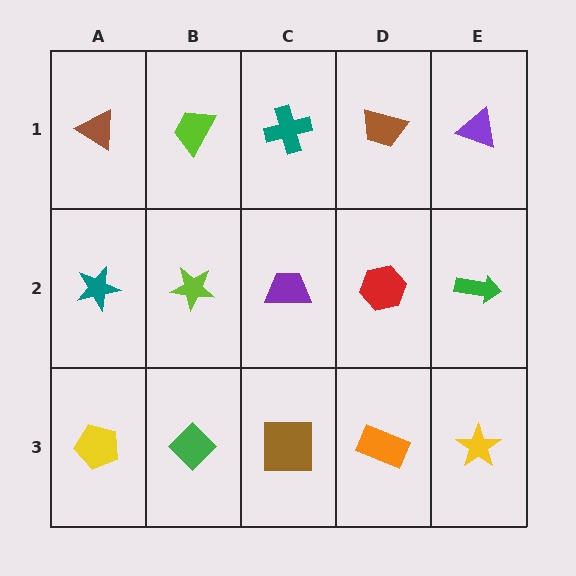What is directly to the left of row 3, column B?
A yellow pentagon.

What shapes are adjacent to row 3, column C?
A purple trapezoid (row 2, column C), a green diamond (row 3, column B), an orange rectangle (row 3, column D).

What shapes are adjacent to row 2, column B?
A lime trapezoid (row 1, column B), a green diamond (row 3, column B), a teal star (row 2, column A), a purple trapezoid (row 2, column C).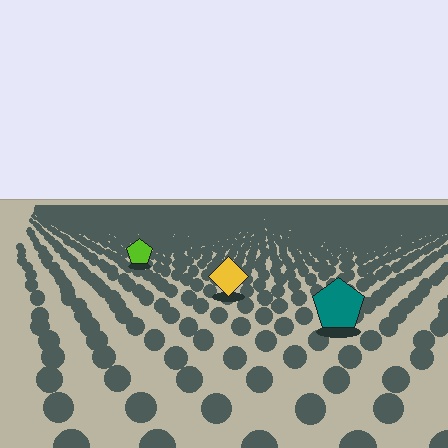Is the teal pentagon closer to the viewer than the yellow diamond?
Yes. The teal pentagon is closer — you can tell from the texture gradient: the ground texture is coarser near it.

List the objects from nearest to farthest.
From nearest to farthest: the teal pentagon, the yellow diamond, the lime pentagon.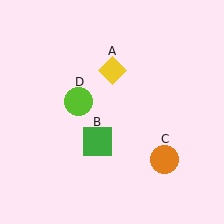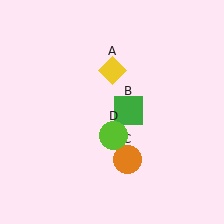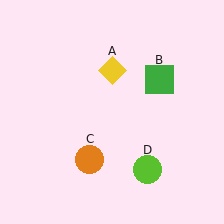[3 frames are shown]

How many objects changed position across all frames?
3 objects changed position: green square (object B), orange circle (object C), lime circle (object D).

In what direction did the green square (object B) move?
The green square (object B) moved up and to the right.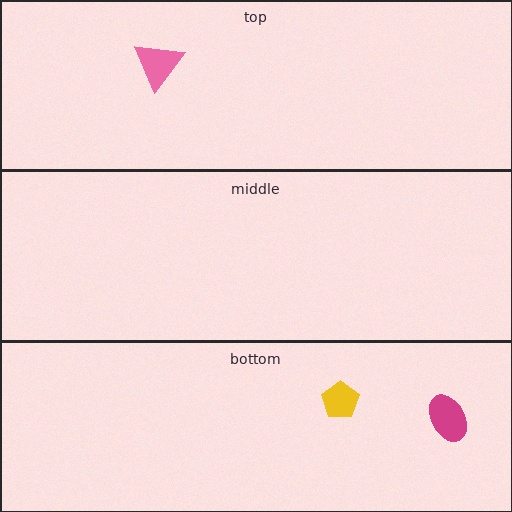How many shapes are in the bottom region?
2.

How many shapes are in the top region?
1.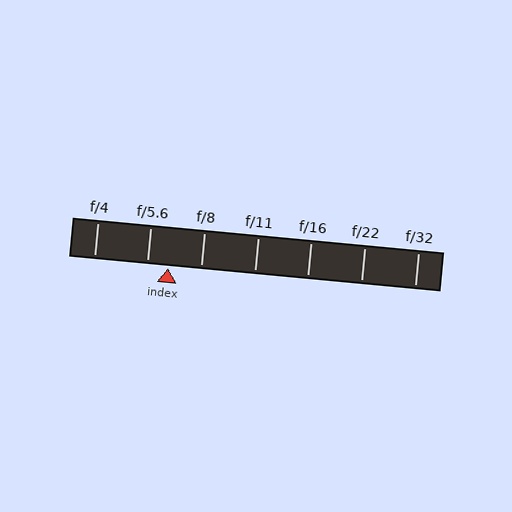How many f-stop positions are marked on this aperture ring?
There are 7 f-stop positions marked.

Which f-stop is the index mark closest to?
The index mark is closest to f/5.6.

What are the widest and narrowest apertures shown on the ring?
The widest aperture shown is f/4 and the narrowest is f/32.